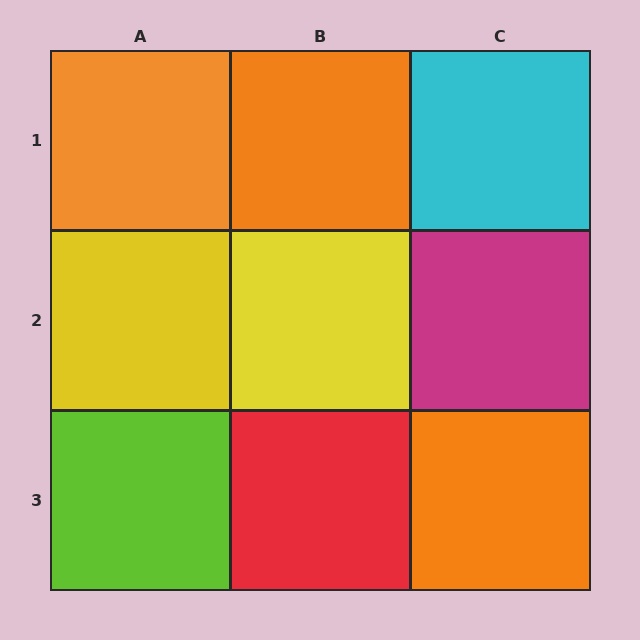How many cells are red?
1 cell is red.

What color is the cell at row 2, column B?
Yellow.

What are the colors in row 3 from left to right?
Lime, red, orange.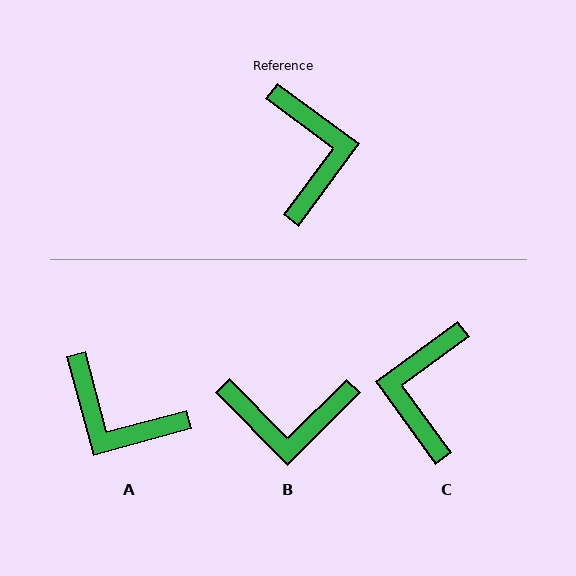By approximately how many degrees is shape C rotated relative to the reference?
Approximately 163 degrees counter-clockwise.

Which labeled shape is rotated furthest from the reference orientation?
C, about 163 degrees away.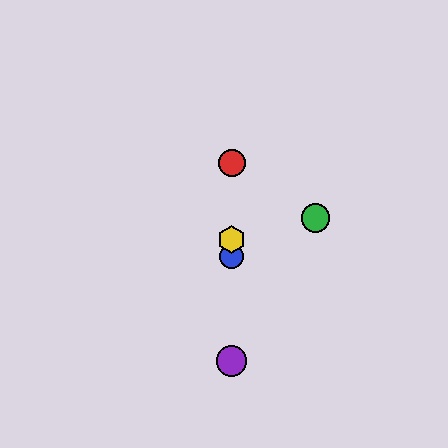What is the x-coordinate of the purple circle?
The purple circle is at x≈232.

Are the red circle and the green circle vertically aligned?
No, the red circle is at x≈232 and the green circle is at x≈315.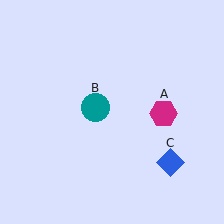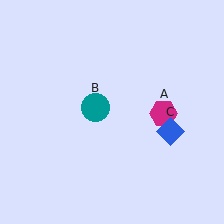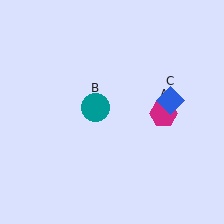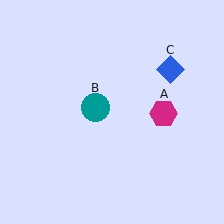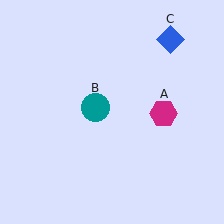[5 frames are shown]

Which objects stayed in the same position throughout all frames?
Magenta hexagon (object A) and teal circle (object B) remained stationary.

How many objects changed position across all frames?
1 object changed position: blue diamond (object C).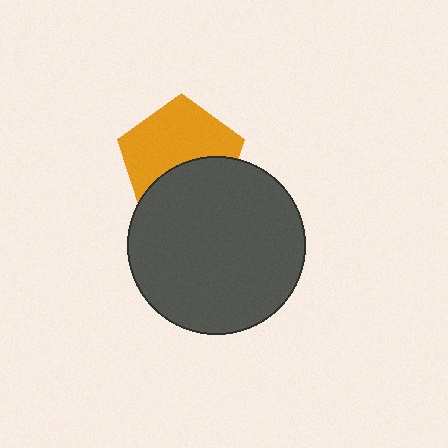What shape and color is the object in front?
The object in front is a dark gray circle.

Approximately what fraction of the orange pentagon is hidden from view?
Roughly 39% of the orange pentagon is hidden behind the dark gray circle.